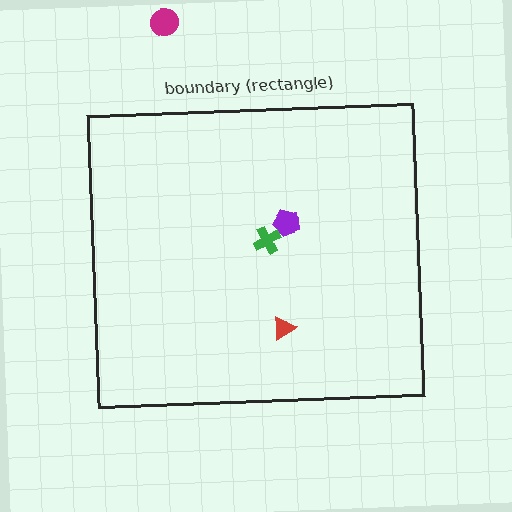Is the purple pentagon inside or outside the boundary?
Inside.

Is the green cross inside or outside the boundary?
Inside.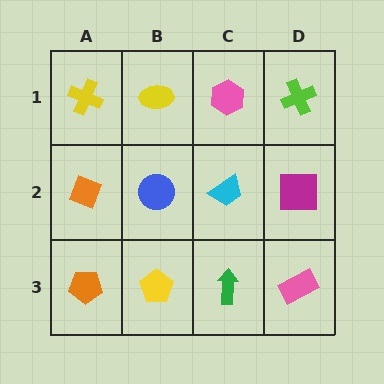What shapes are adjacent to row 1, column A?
An orange diamond (row 2, column A), a yellow ellipse (row 1, column B).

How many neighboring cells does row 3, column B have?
3.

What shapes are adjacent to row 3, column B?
A blue circle (row 2, column B), an orange pentagon (row 3, column A), a green arrow (row 3, column C).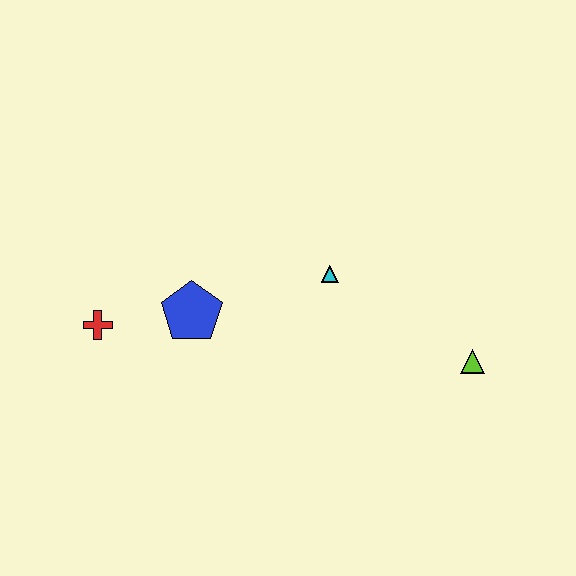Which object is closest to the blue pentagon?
The red cross is closest to the blue pentagon.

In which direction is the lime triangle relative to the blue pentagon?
The lime triangle is to the right of the blue pentagon.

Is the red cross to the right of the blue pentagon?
No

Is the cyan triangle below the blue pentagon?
No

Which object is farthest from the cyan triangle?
The red cross is farthest from the cyan triangle.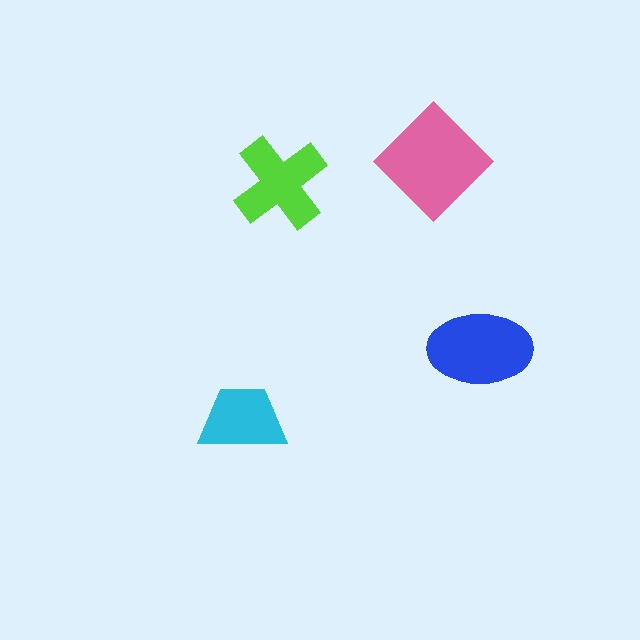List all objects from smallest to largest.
The cyan trapezoid, the lime cross, the blue ellipse, the pink diamond.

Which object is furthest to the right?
The blue ellipse is rightmost.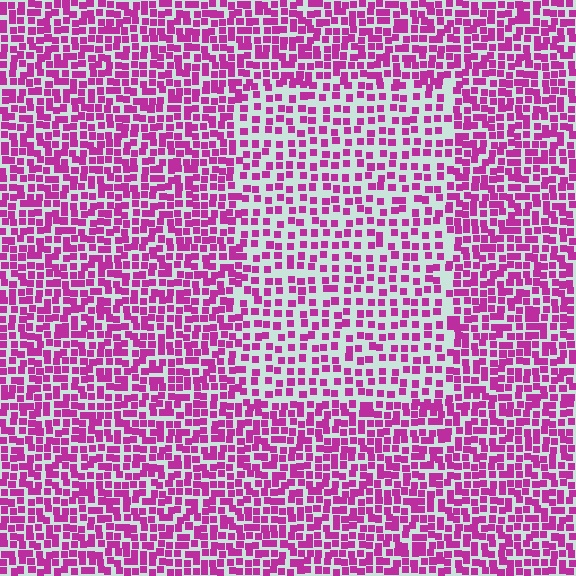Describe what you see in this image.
The image contains small magenta elements arranged at two different densities. A rectangle-shaped region is visible where the elements are less densely packed than the surrounding area.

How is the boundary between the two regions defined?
The boundary is defined by a change in element density (approximately 1.7x ratio). All elements are the same color, size, and shape.